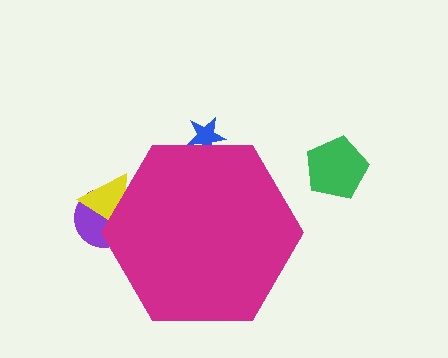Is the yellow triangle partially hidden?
Yes, the yellow triangle is partially hidden behind the magenta hexagon.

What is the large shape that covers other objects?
A magenta hexagon.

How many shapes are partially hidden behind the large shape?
3 shapes are partially hidden.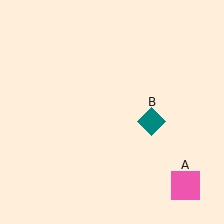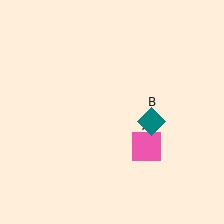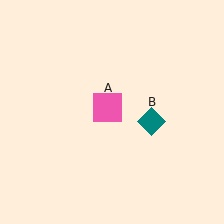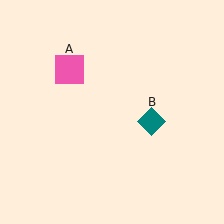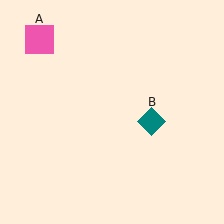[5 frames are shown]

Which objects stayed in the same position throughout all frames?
Teal diamond (object B) remained stationary.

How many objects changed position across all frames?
1 object changed position: pink square (object A).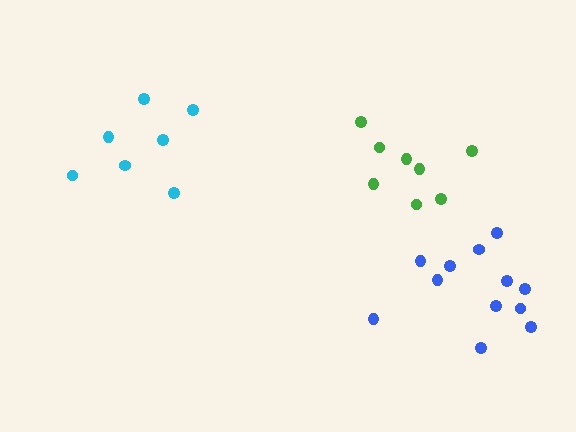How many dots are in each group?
Group 1: 7 dots, Group 2: 12 dots, Group 3: 8 dots (27 total).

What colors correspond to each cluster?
The clusters are colored: cyan, blue, green.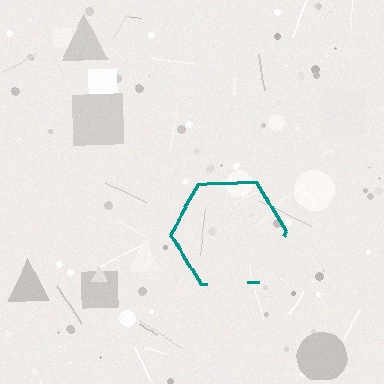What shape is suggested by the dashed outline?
The dashed outline suggests a hexagon.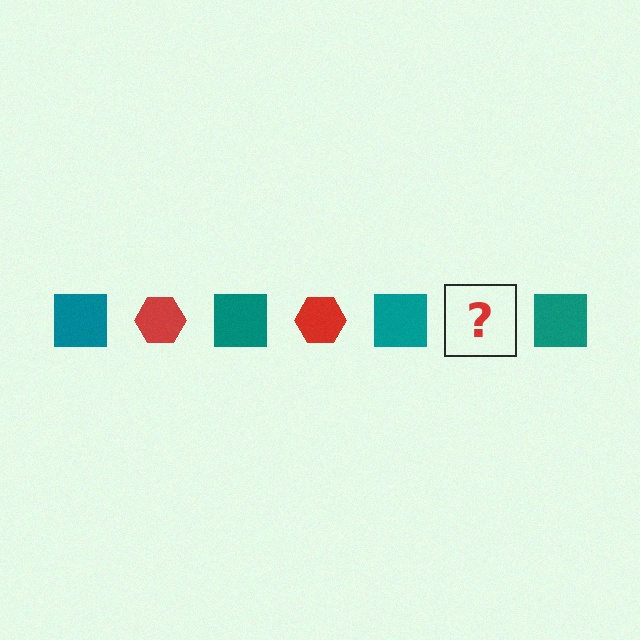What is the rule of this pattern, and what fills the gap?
The rule is that the pattern alternates between teal square and red hexagon. The gap should be filled with a red hexagon.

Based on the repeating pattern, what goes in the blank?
The blank should be a red hexagon.